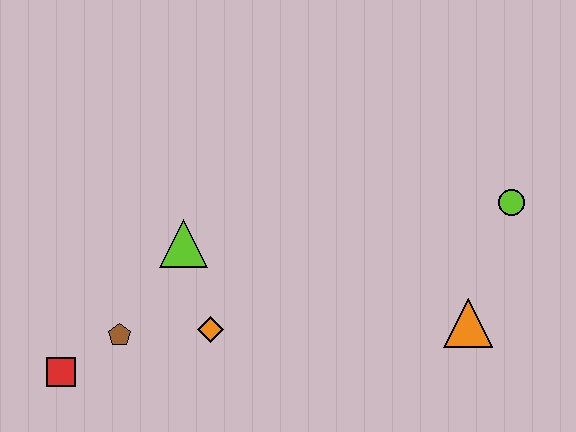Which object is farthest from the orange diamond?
The lime circle is farthest from the orange diamond.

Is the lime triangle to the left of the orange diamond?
Yes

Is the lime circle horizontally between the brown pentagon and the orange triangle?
No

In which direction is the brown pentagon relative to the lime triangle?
The brown pentagon is below the lime triangle.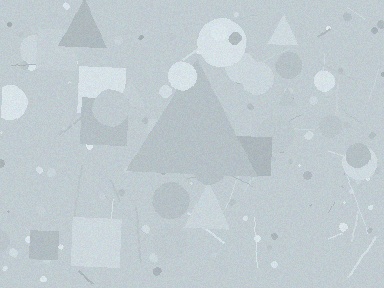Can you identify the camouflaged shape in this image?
The camouflaged shape is a triangle.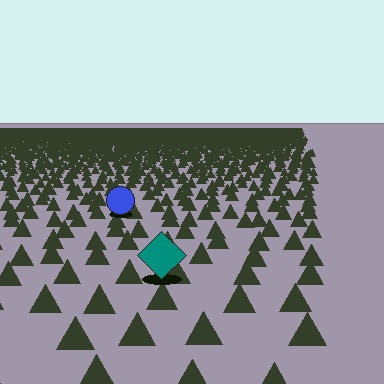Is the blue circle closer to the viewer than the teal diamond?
No. The teal diamond is closer — you can tell from the texture gradient: the ground texture is coarser near it.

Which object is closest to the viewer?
The teal diamond is closest. The texture marks near it are larger and more spread out.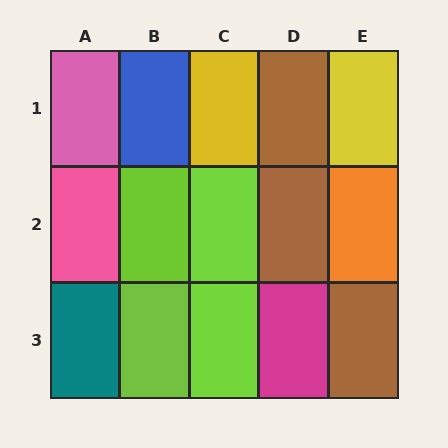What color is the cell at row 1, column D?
Brown.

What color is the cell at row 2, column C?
Lime.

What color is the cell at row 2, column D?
Brown.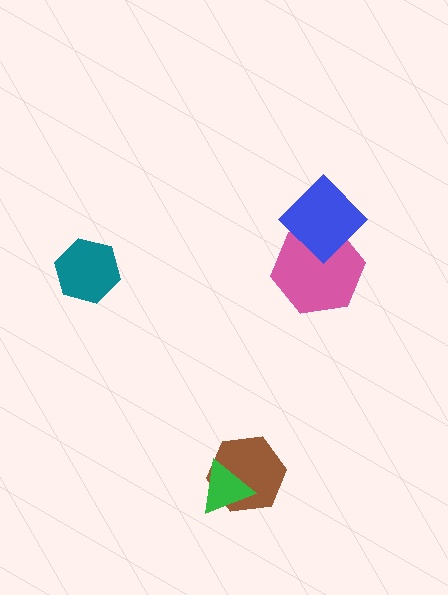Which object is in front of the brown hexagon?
The green triangle is in front of the brown hexagon.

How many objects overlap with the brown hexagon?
1 object overlaps with the brown hexagon.